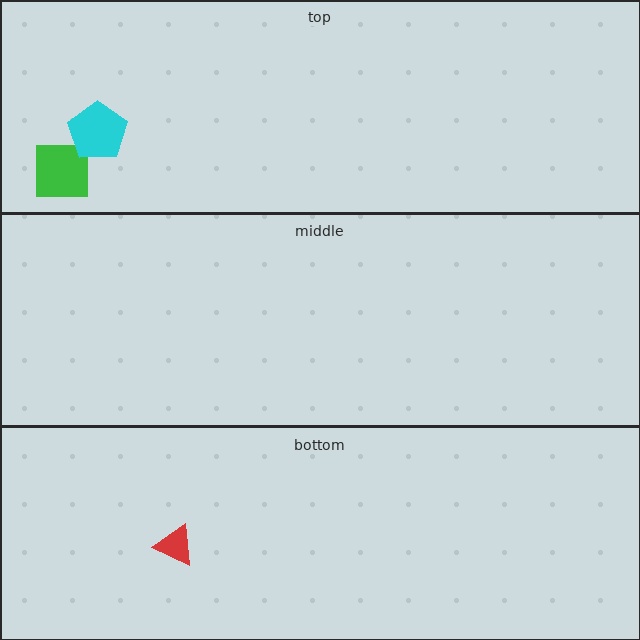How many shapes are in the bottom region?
1.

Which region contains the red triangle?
The bottom region.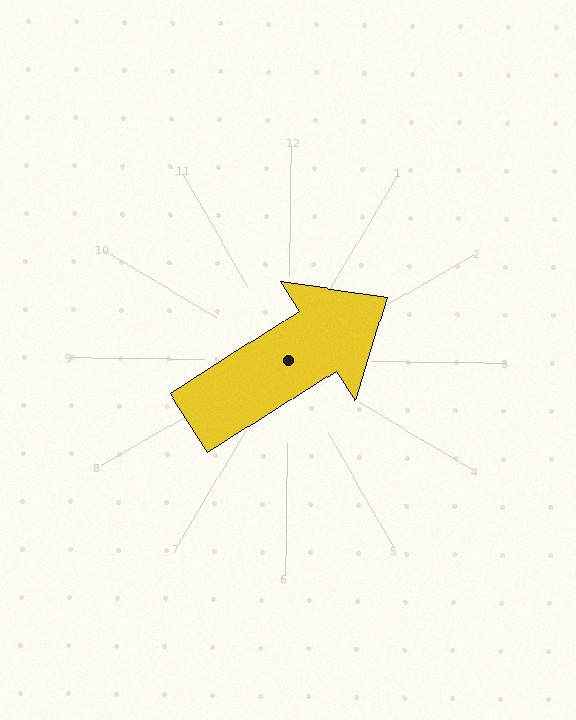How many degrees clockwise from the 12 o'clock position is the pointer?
Approximately 57 degrees.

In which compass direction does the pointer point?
Northeast.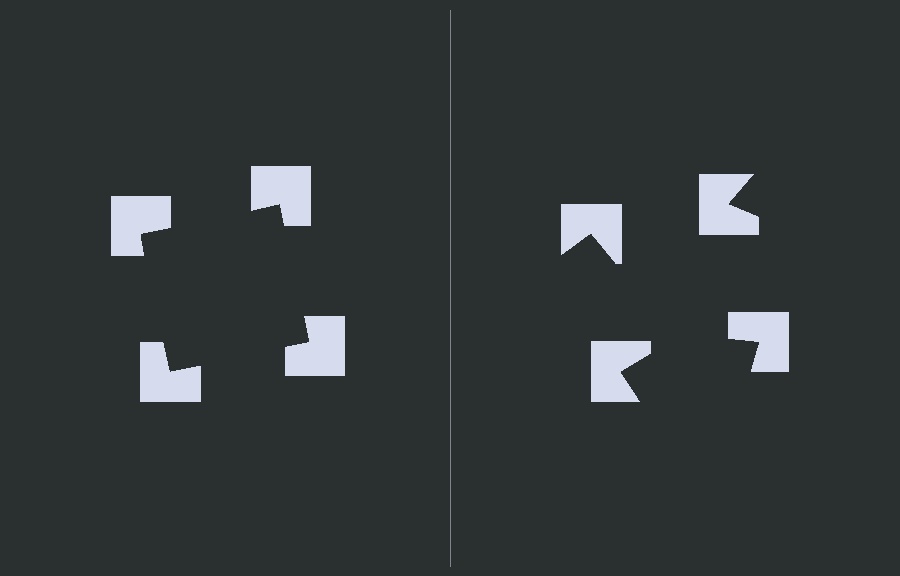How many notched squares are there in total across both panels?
8 — 4 on each side.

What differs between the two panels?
The notched squares are positioned identically on both sides; only the wedge orientations differ. On the left they align to a square; on the right they are misaligned.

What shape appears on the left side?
An illusory square.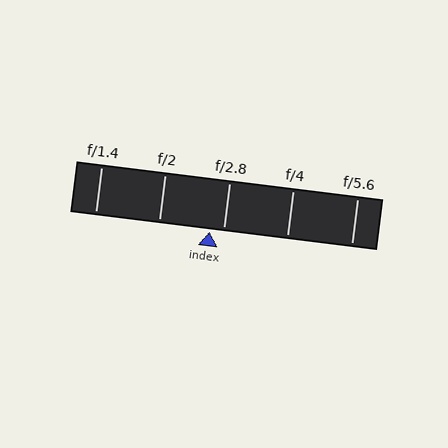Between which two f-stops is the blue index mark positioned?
The index mark is between f/2 and f/2.8.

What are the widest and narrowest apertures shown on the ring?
The widest aperture shown is f/1.4 and the narrowest is f/5.6.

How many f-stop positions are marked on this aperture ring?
There are 5 f-stop positions marked.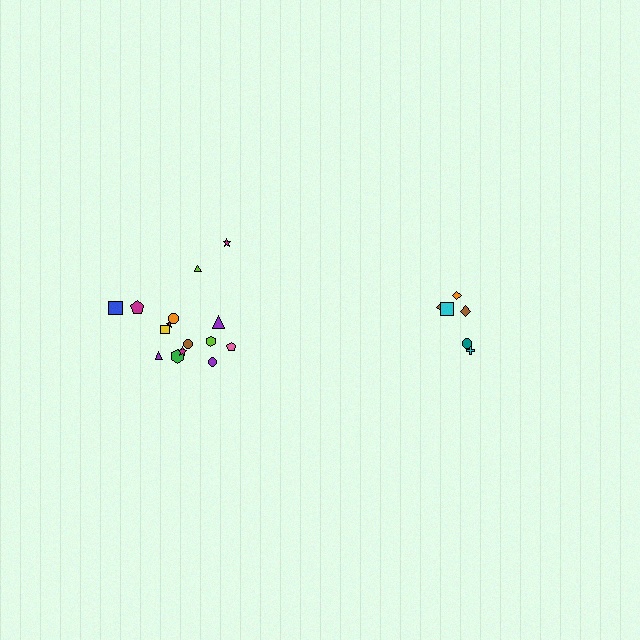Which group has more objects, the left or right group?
The left group.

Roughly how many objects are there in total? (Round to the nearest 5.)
Roughly 20 objects in total.